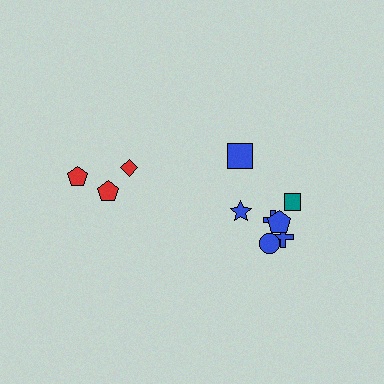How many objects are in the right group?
There are 7 objects.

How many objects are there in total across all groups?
There are 10 objects.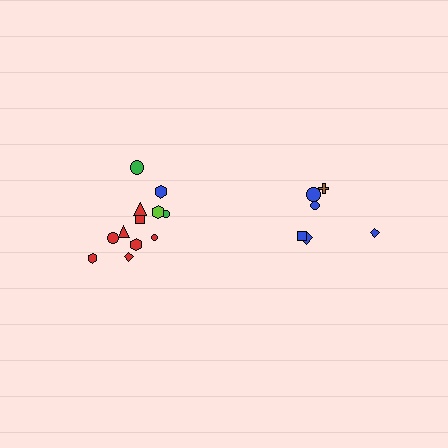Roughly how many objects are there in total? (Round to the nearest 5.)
Roughly 20 objects in total.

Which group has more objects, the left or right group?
The left group.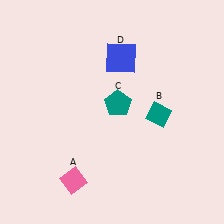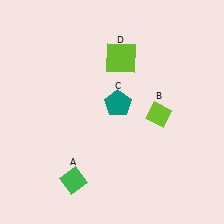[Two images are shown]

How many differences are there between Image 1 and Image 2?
There are 3 differences between the two images.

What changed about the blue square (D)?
In Image 1, D is blue. In Image 2, it changed to lime.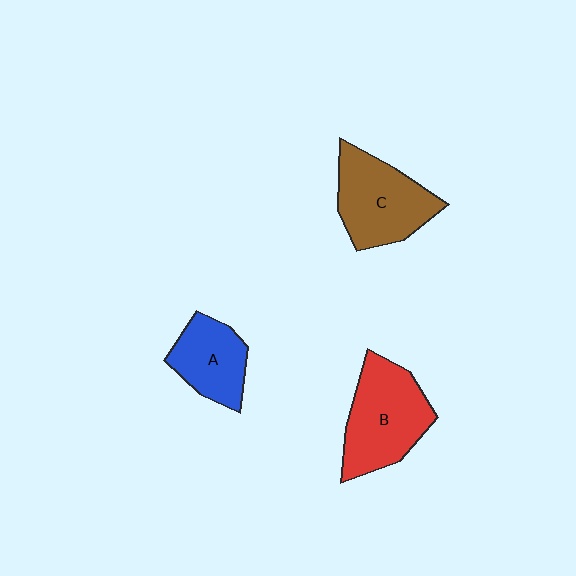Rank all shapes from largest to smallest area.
From largest to smallest: B (red), C (brown), A (blue).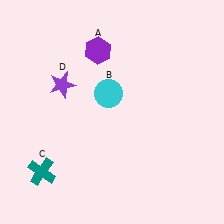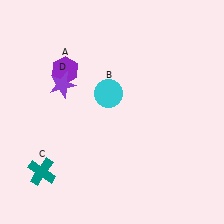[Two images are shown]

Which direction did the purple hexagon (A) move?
The purple hexagon (A) moved left.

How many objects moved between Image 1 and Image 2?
1 object moved between the two images.